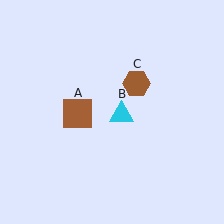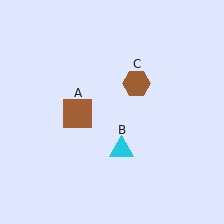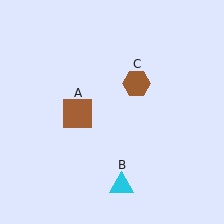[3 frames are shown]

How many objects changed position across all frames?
1 object changed position: cyan triangle (object B).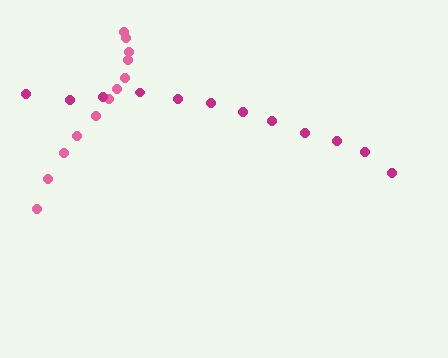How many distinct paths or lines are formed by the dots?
There are 2 distinct paths.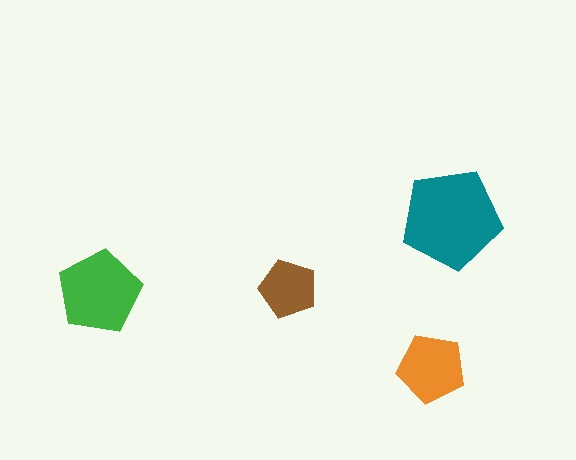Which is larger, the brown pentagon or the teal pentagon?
The teal one.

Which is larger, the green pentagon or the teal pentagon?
The teal one.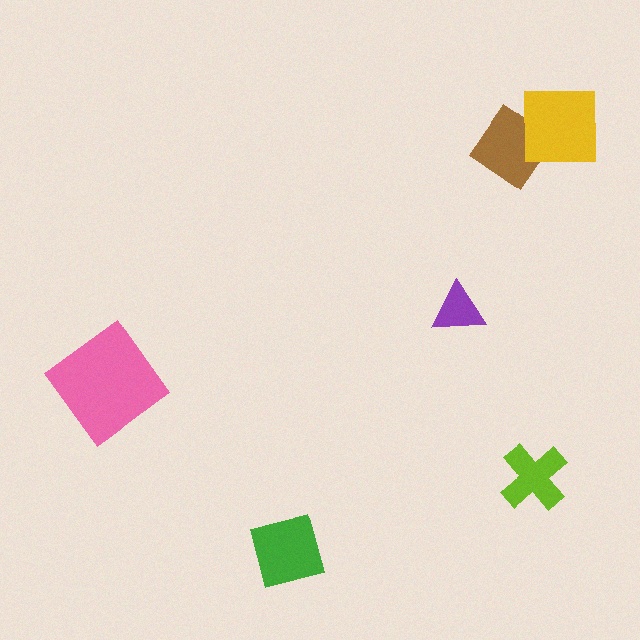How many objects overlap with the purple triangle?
0 objects overlap with the purple triangle.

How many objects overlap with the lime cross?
0 objects overlap with the lime cross.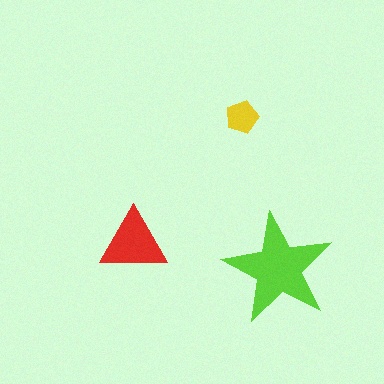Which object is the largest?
The lime star.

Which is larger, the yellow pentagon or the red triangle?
The red triangle.